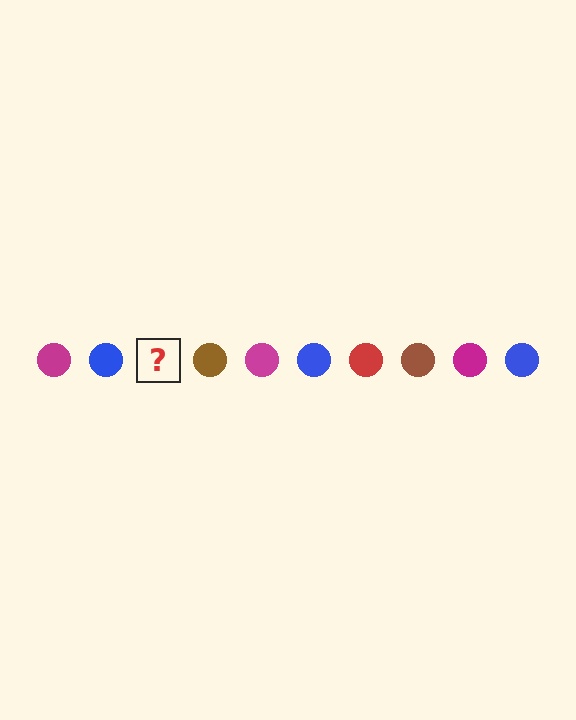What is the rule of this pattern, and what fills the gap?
The rule is that the pattern cycles through magenta, blue, red, brown circles. The gap should be filled with a red circle.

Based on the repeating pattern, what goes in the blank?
The blank should be a red circle.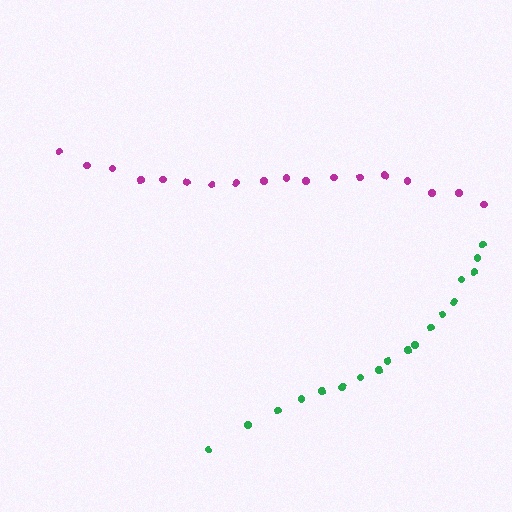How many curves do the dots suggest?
There are 2 distinct paths.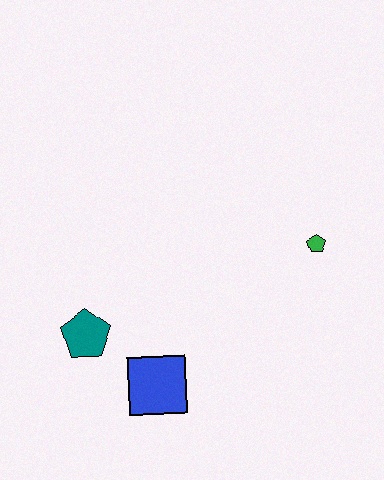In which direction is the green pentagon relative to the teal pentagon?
The green pentagon is to the right of the teal pentagon.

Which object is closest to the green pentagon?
The blue square is closest to the green pentagon.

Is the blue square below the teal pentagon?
Yes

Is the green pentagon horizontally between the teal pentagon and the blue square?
No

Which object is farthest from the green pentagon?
The teal pentagon is farthest from the green pentagon.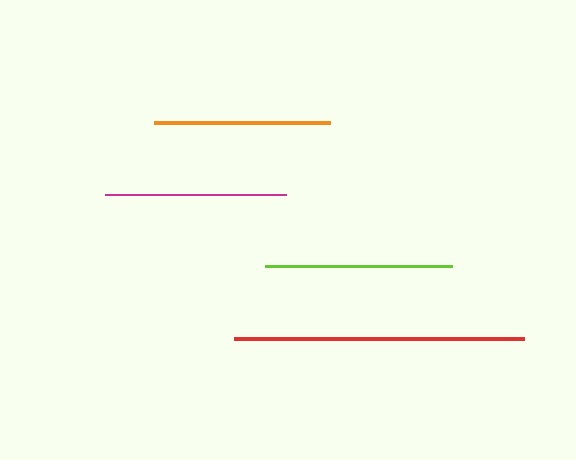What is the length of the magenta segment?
The magenta segment is approximately 181 pixels long.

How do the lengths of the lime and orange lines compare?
The lime and orange lines are approximately the same length.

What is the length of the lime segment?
The lime segment is approximately 187 pixels long.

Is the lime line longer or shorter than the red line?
The red line is longer than the lime line.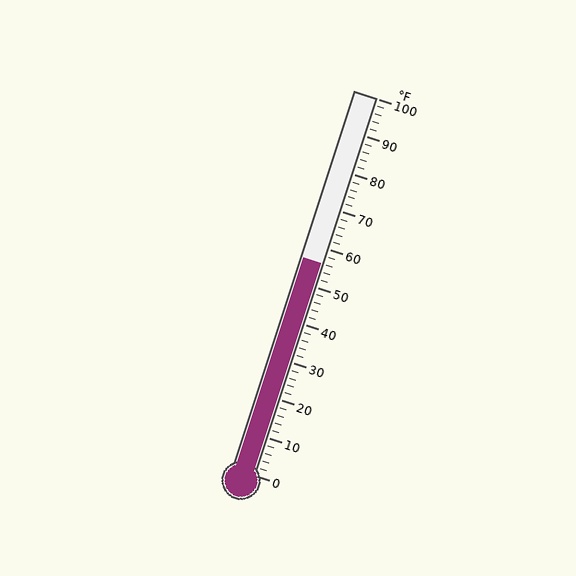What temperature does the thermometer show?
The thermometer shows approximately 56°F.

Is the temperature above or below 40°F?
The temperature is above 40°F.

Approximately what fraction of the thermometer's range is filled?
The thermometer is filled to approximately 55% of its range.